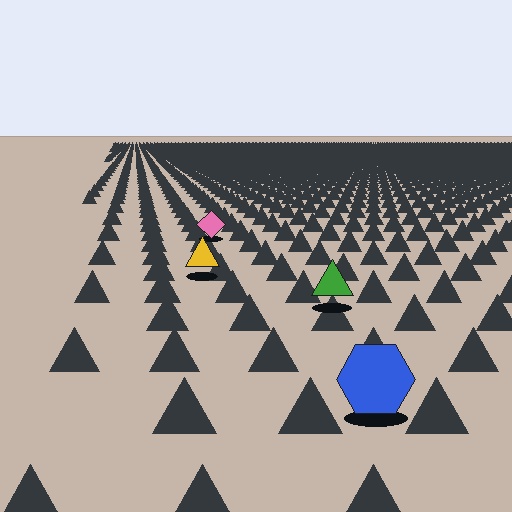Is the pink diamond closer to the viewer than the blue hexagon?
No. The blue hexagon is closer — you can tell from the texture gradient: the ground texture is coarser near it.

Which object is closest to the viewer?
The blue hexagon is closest. The texture marks near it are larger and more spread out.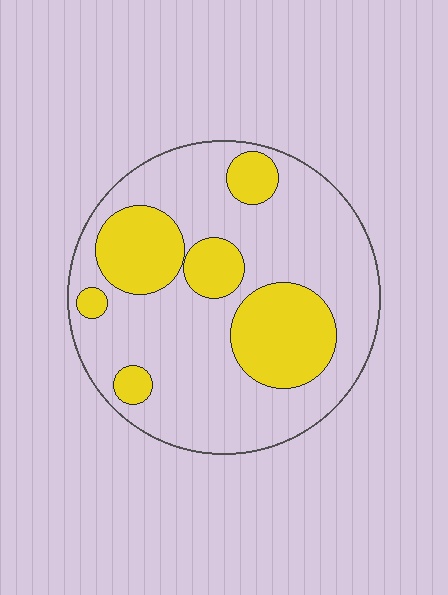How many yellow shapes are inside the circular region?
6.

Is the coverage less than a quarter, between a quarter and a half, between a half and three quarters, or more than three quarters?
Between a quarter and a half.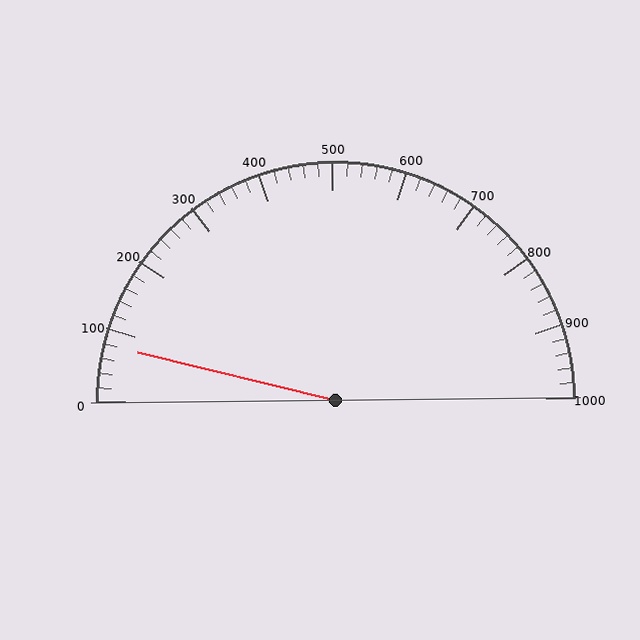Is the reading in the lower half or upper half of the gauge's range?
The reading is in the lower half of the range (0 to 1000).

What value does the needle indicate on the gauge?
The needle indicates approximately 80.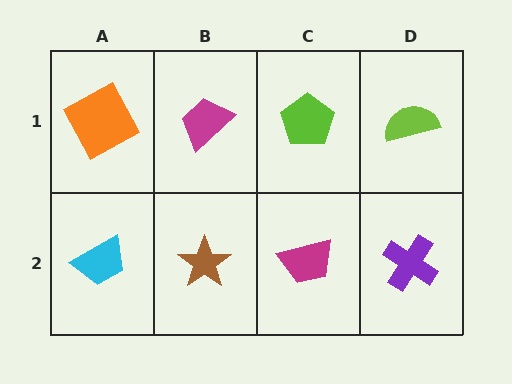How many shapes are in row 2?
4 shapes.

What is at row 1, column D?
A lime semicircle.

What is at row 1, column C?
A lime pentagon.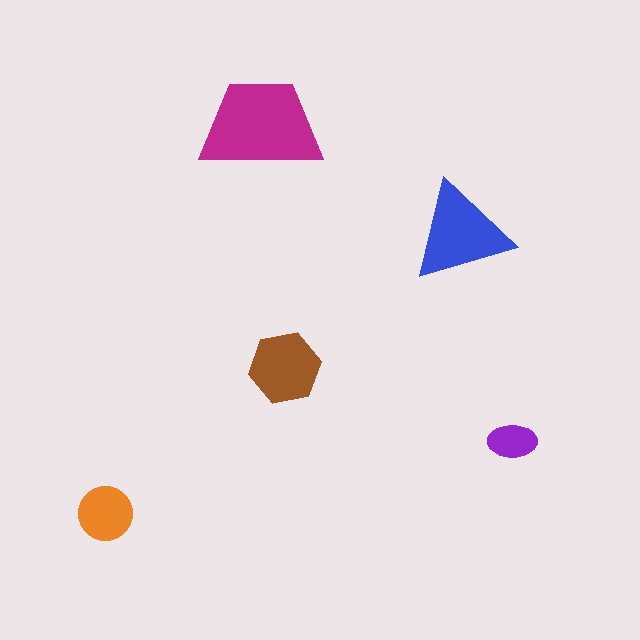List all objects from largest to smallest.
The magenta trapezoid, the blue triangle, the brown hexagon, the orange circle, the purple ellipse.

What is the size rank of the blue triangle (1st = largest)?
2nd.